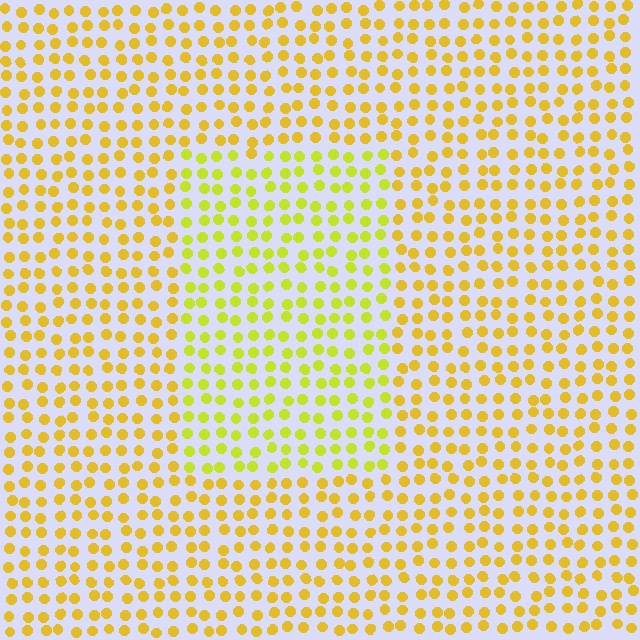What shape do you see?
I see a rectangle.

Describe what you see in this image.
The image is filled with small yellow elements in a uniform arrangement. A rectangle-shaped region is visible where the elements are tinted to a slightly different hue, forming a subtle color boundary.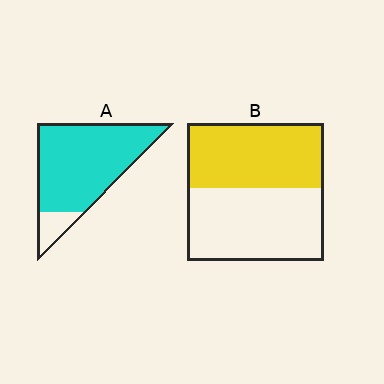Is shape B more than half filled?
Roughly half.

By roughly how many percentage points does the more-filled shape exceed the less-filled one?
By roughly 40 percentage points (A over B).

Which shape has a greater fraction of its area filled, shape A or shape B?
Shape A.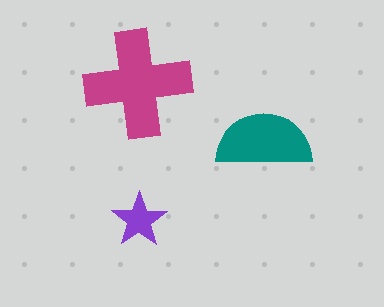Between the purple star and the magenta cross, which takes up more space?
The magenta cross.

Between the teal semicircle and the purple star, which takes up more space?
The teal semicircle.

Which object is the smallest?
The purple star.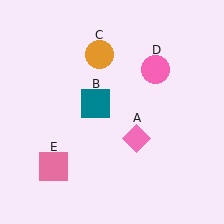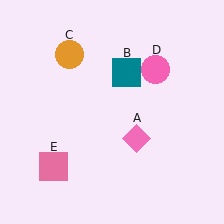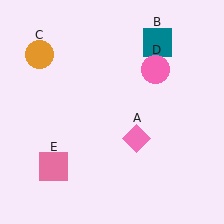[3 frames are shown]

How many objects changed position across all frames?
2 objects changed position: teal square (object B), orange circle (object C).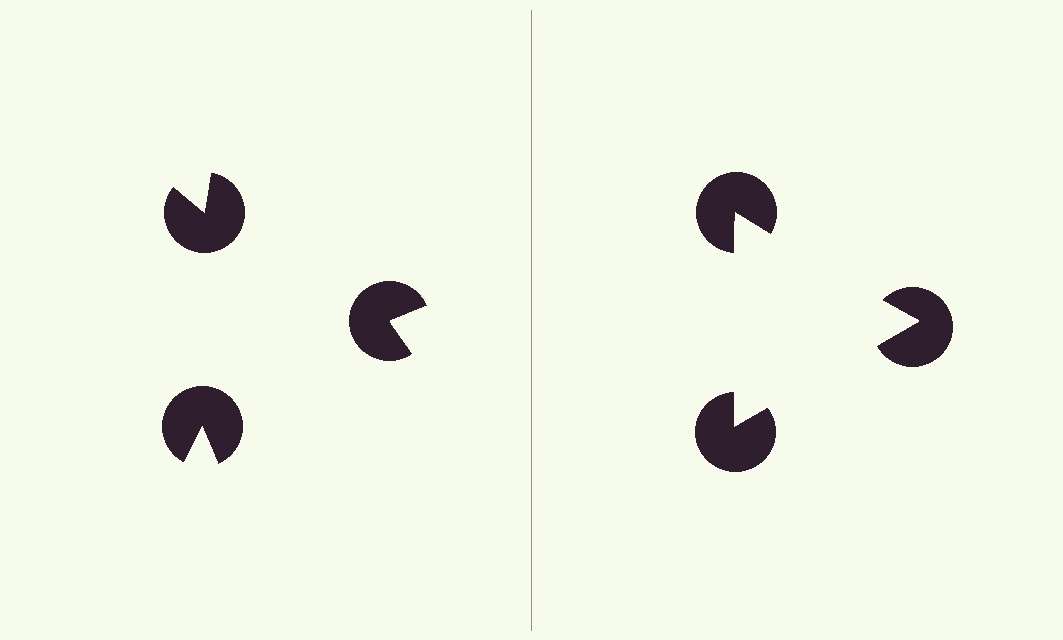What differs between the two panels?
The pac-man discs are positioned identically on both sides; only the wedge orientations differ. On the right they align to a triangle; on the left they are misaligned.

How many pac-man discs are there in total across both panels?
6 — 3 on each side.